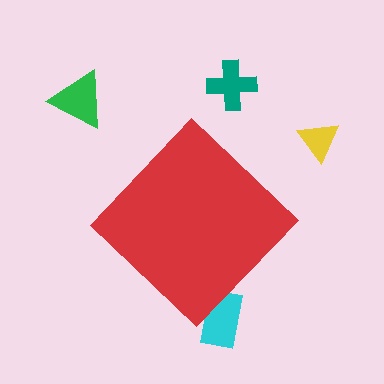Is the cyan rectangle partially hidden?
Yes, the cyan rectangle is partially hidden behind the red diamond.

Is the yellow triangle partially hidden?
No, the yellow triangle is fully visible.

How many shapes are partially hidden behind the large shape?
1 shape is partially hidden.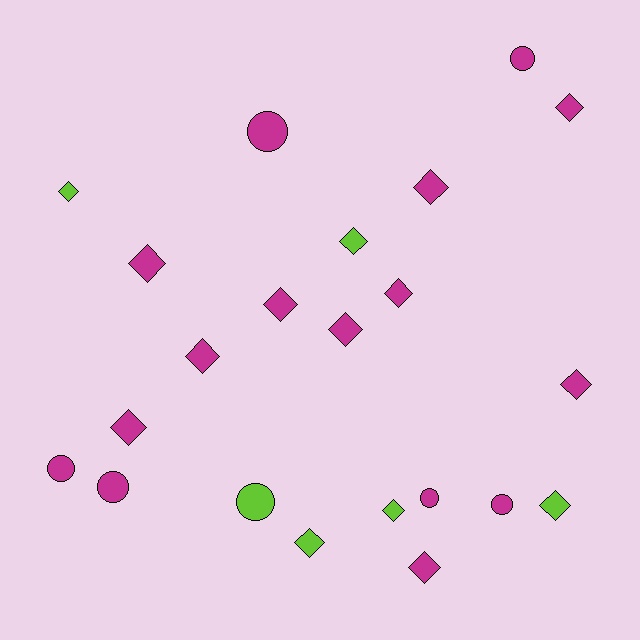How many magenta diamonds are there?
There are 10 magenta diamonds.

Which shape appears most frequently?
Diamond, with 15 objects.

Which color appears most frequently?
Magenta, with 16 objects.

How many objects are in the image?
There are 22 objects.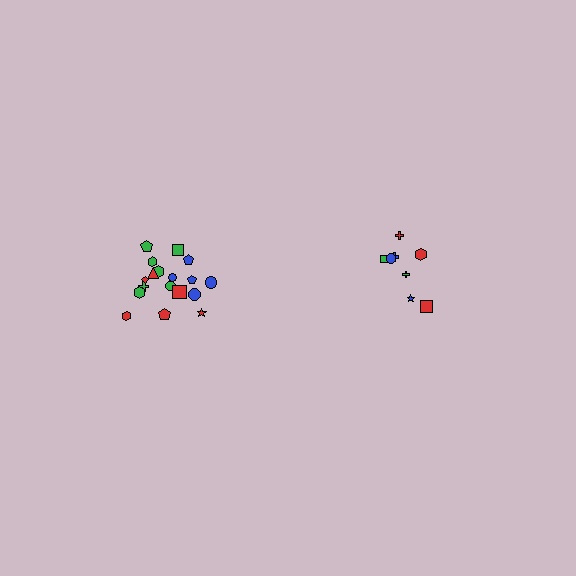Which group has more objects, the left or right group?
The left group.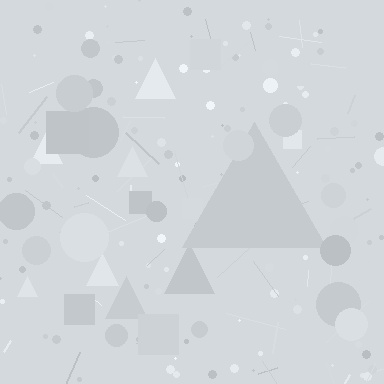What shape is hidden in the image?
A triangle is hidden in the image.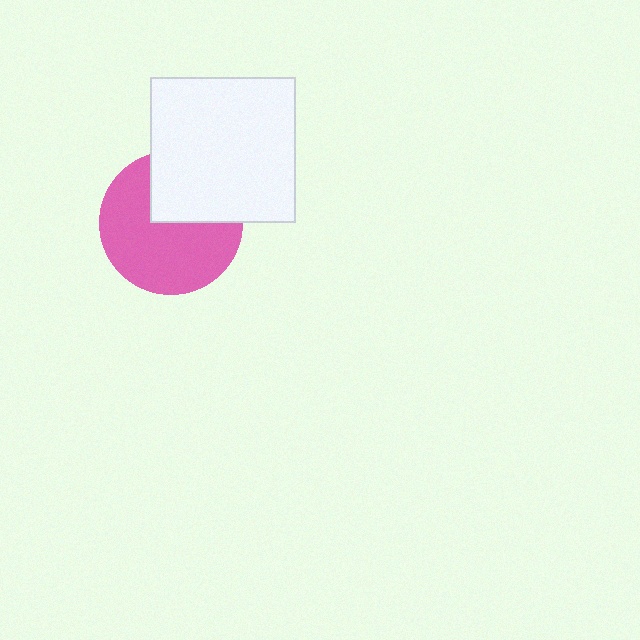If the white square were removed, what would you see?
You would see the complete pink circle.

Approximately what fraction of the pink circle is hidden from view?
Roughly 35% of the pink circle is hidden behind the white square.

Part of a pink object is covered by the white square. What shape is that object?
It is a circle.